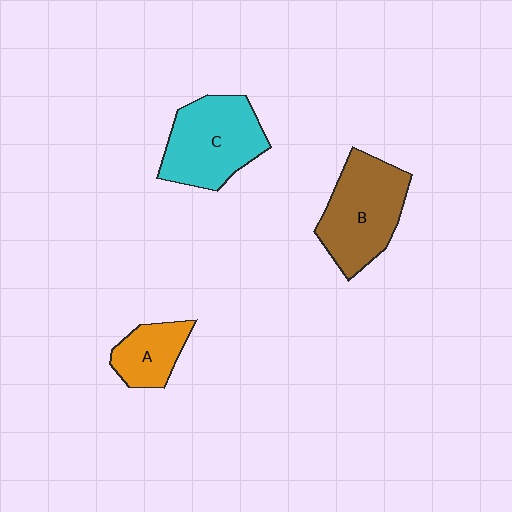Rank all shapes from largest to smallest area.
From largest to smallest: B (brown), C (cyan), A (orange).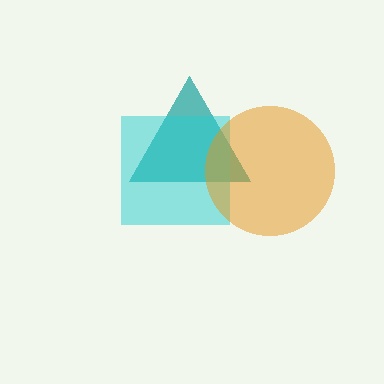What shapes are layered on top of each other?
The layered shapes are: a teal triangle, a cyan square, an orange circle.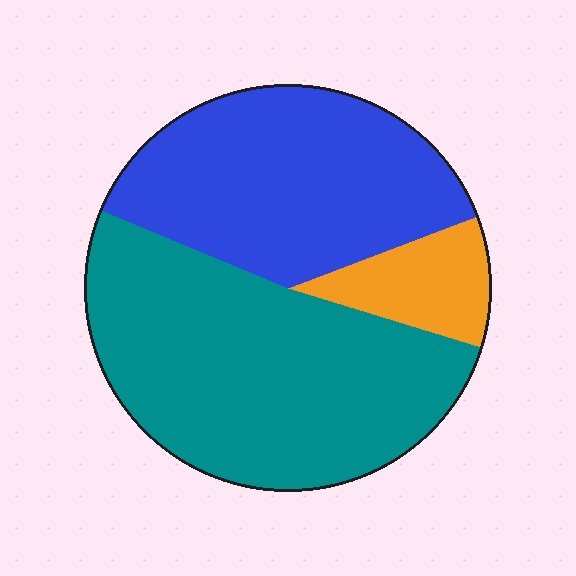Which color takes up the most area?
Teal, at roughly 50%.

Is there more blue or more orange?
Blue.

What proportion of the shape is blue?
Blue takes up about three eighths (3/8) of the shape.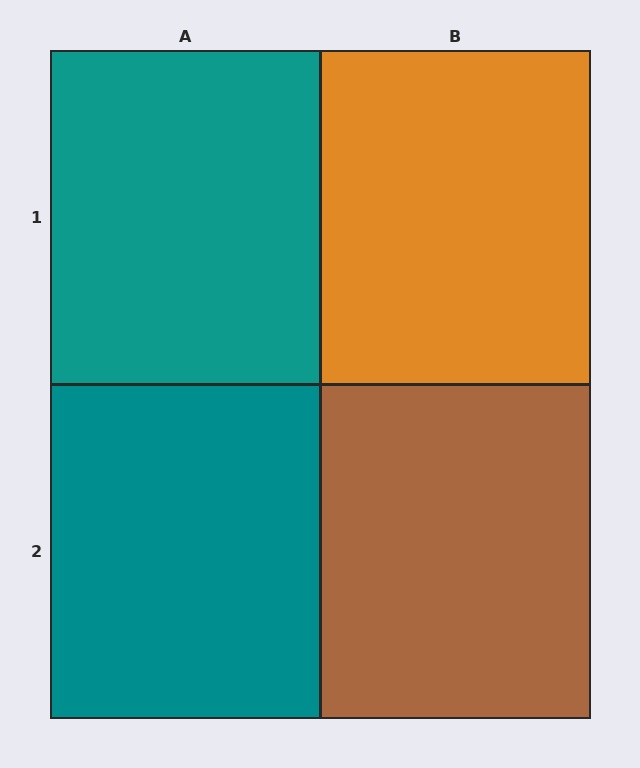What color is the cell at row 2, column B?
Brown.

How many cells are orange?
1 cell is orange.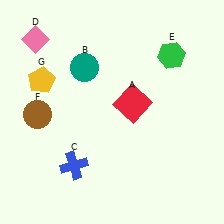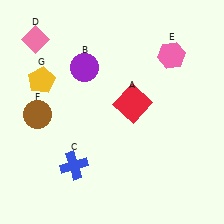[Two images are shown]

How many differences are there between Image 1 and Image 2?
There are 2 differences between the two images.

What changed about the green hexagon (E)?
In Image 1, E is green. In Image 2, it changed to pink.